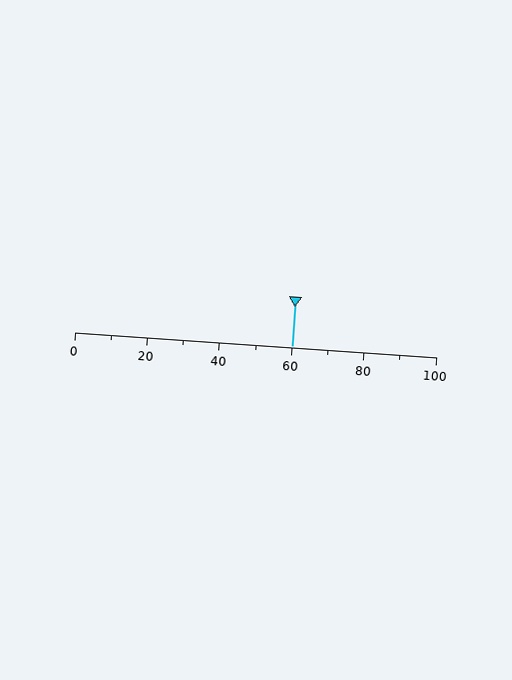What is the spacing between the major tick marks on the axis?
The major ticks are spaced 20 apart.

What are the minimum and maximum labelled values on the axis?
The axis runs from 0 to 100.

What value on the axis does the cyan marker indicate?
The marker indicates approximately 60.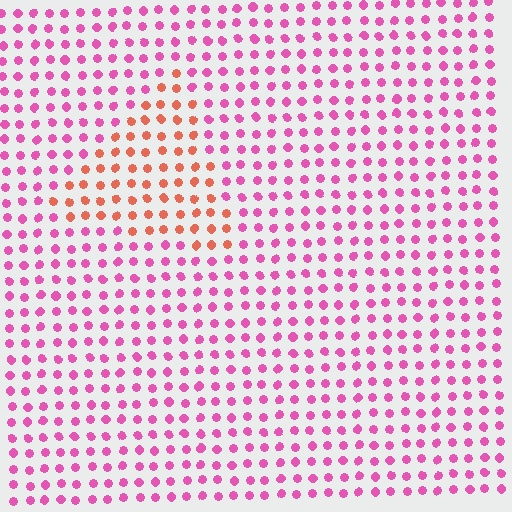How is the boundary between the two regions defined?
The boundary is defined purely by a slight shift in hue (about 47 degrees). Spacing, size, and orientation are identical on both sides.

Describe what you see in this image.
The image is filled with small pink elements in a uniform arrangement. A triangle-shaped region is visible where the elements are tinted to a slightly different hue, forming a subtle color boundary.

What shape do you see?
I see a triangle.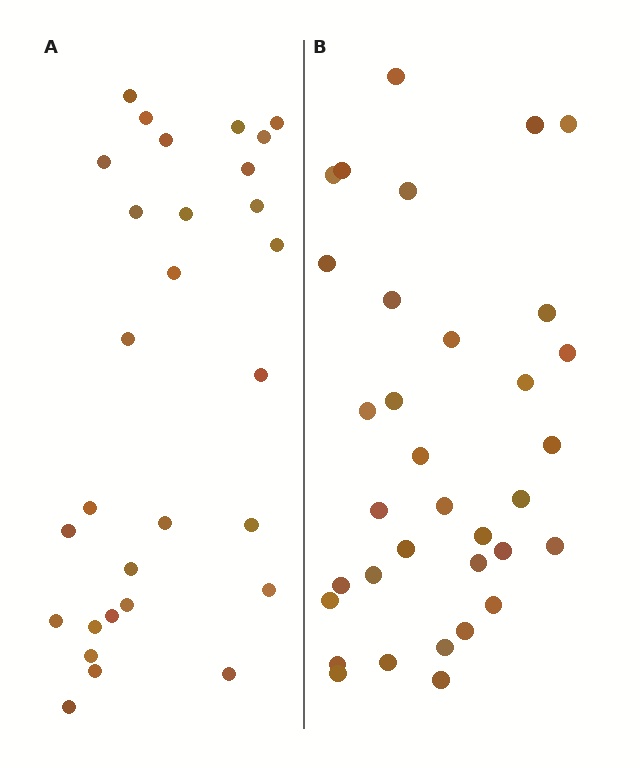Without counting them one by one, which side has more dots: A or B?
Region B (the right region) has more dots.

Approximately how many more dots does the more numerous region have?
Region B has about 5 more dots than region A.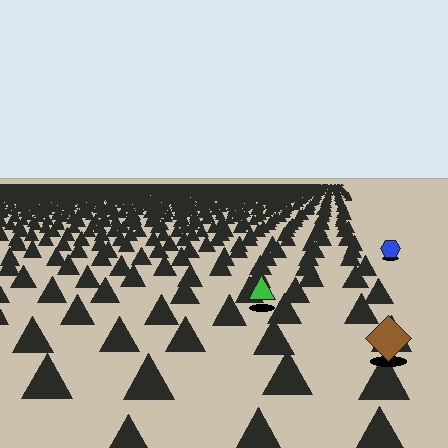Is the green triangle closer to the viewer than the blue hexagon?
Yes. The green triangle is closer — you can tell from the texture gradient: the ground texture is coarser near it.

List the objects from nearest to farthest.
From nearest to farthest: the brown diamond, the green triangle, the blue hexagon.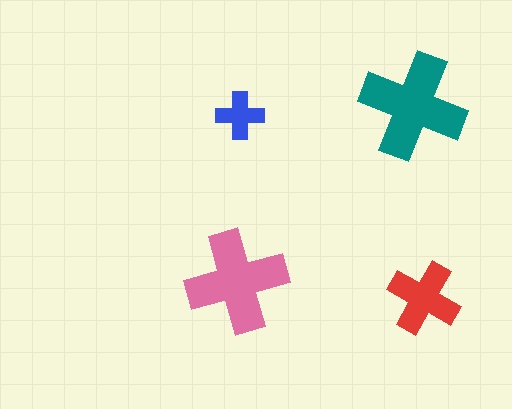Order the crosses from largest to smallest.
the teal one, the pink one, the red one, the blue one.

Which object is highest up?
The teal cross is topmost.